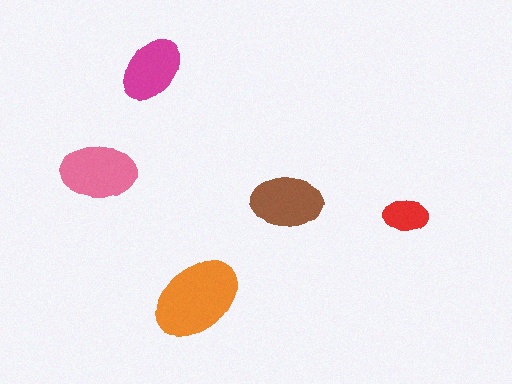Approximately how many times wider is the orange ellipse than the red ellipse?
About 2 times wider.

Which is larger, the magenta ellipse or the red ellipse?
The magenta one.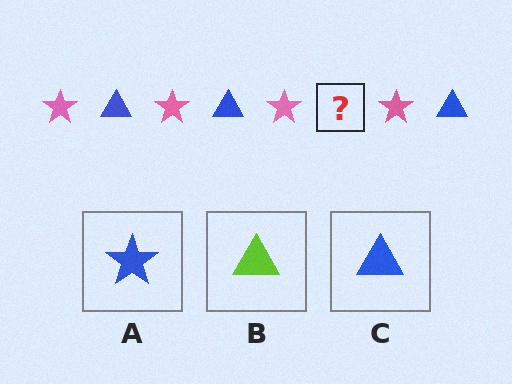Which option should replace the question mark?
Option C.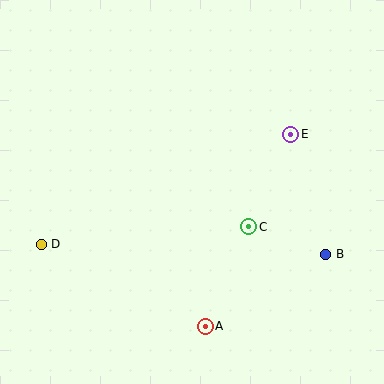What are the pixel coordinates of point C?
Point C is at (249, 227).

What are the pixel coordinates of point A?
Point A is at (205, 326).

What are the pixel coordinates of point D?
Point D is at (41, 244).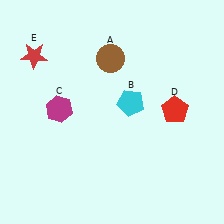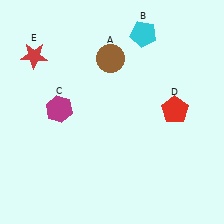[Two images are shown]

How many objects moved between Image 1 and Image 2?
1 object moved between the two images.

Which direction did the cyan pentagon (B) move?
The cyan pentagon (B) moved up.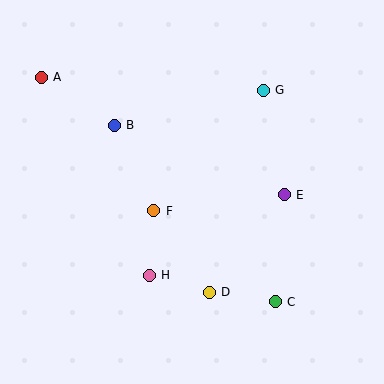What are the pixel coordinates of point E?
Point E is at (284, 195).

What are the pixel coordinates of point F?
Point F is at (154, 211).